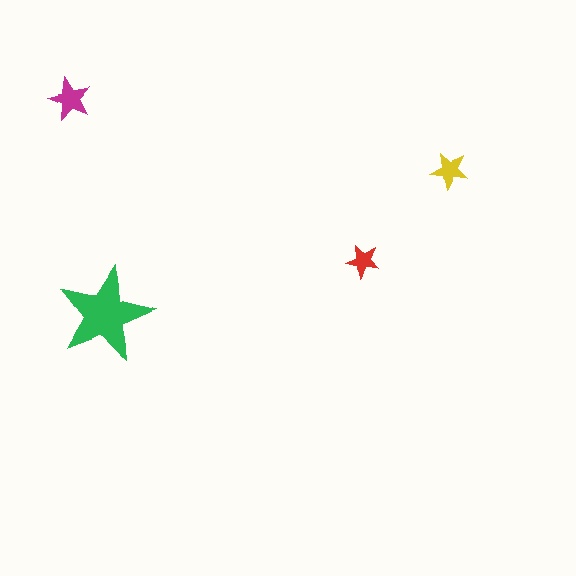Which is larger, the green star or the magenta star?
The green one.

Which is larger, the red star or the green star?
The green one.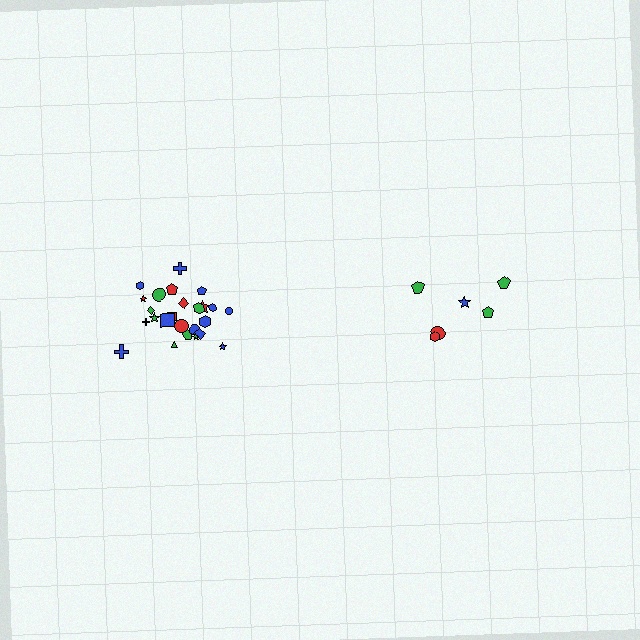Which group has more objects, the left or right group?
The left group.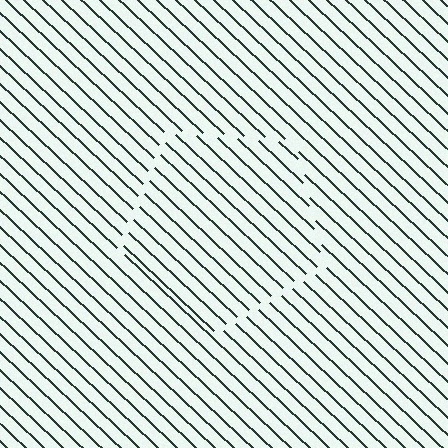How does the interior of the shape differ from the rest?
The interior of the shape contains the same grating, shifted by half a period — the contour is defined by the phase discontinuity where line-ends from the inner and outer gratings abut.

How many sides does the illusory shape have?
5 sides — the line-ends trace a pentagon.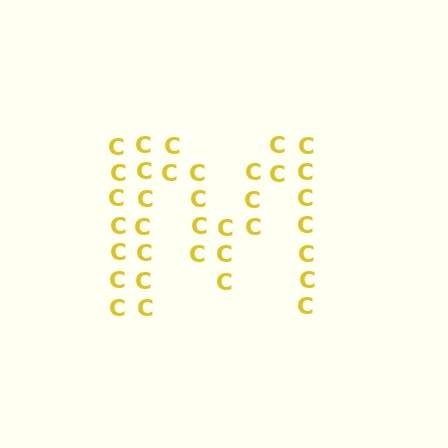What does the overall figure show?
The overall figure shows the letter M.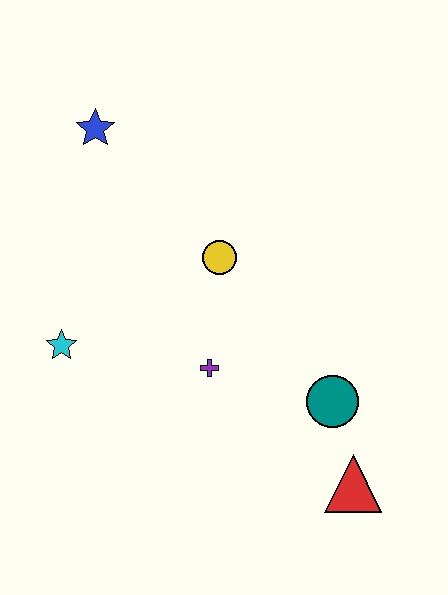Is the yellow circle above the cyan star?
Yes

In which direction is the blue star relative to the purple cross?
The blue star is above the purple cross.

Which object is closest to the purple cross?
The yellow circle is closest to the purple cross.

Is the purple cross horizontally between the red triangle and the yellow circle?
No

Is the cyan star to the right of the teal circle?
No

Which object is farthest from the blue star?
The red triangle is farthest from the blue star.